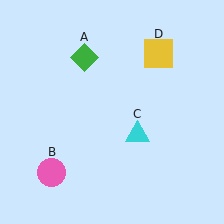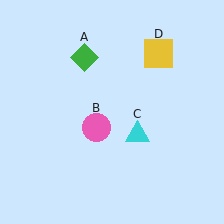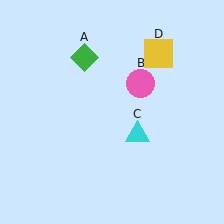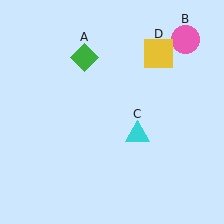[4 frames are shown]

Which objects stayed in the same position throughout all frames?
Green diamond (object A) and cyan triangle (object C) and yellow square (object D) remained stationary.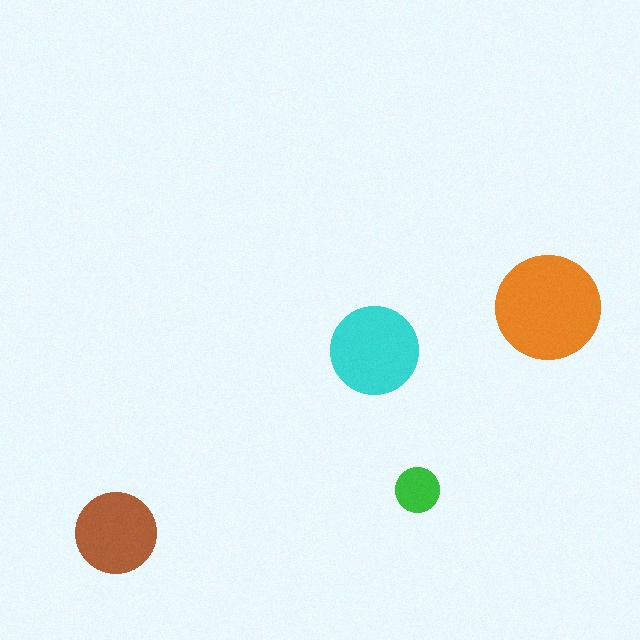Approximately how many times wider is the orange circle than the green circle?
About 2.5 times wider.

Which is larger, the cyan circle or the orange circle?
The orange one.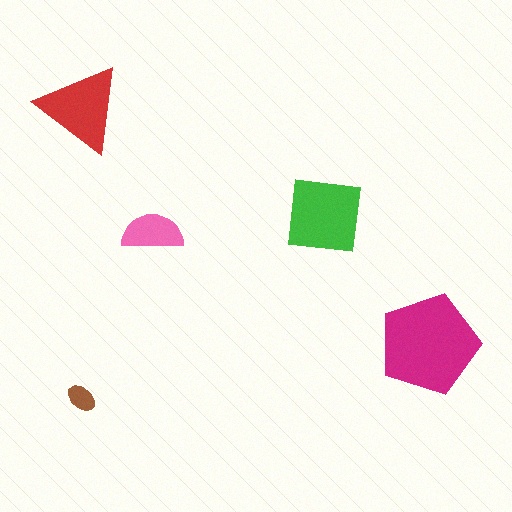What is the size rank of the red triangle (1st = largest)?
3rd.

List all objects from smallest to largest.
The brown ellipse, the pink semicircle, the red triangle, the green square, the magenta pentagon.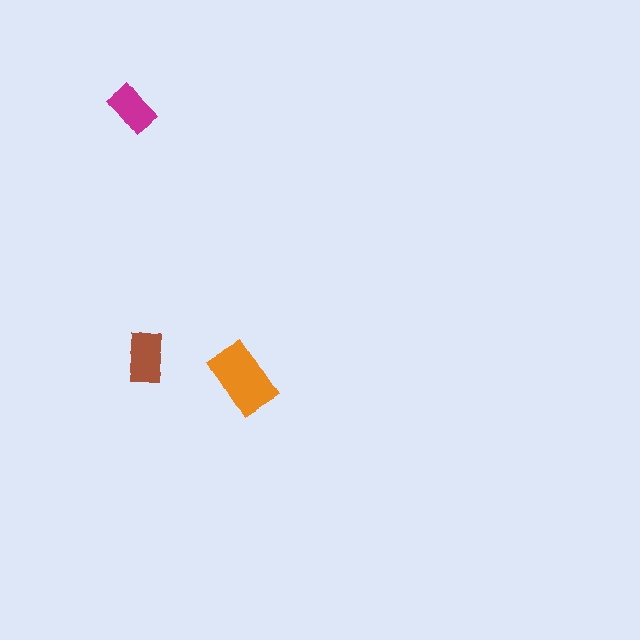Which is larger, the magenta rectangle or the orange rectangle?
The orange one.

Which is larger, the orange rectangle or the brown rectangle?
The orange one.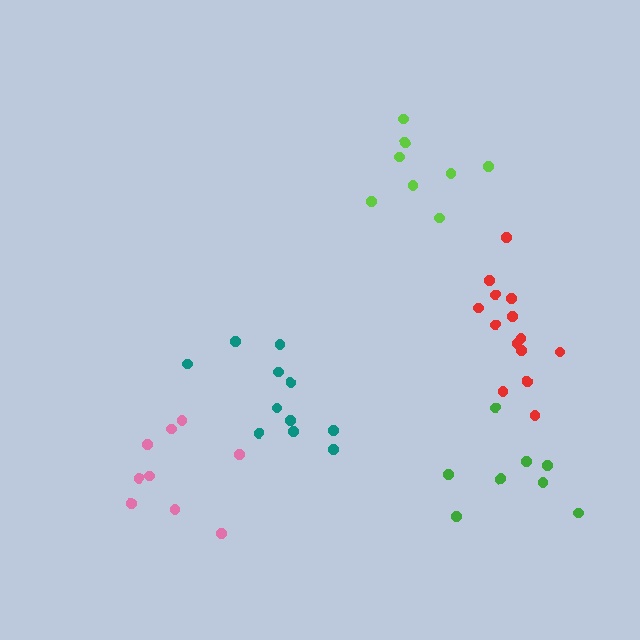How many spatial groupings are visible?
There are 5 spatial groupings.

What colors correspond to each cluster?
The clusters are colored: teal, red, lime, pink, green.